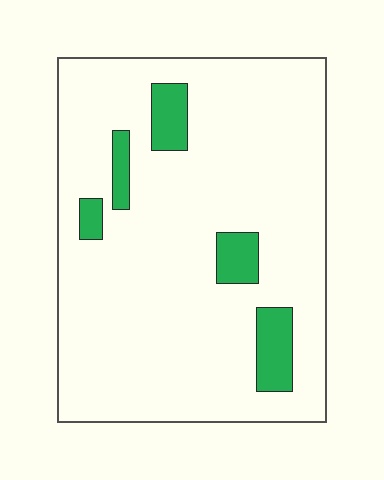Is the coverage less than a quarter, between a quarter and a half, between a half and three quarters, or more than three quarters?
Less than a quarter.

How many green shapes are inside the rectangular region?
5.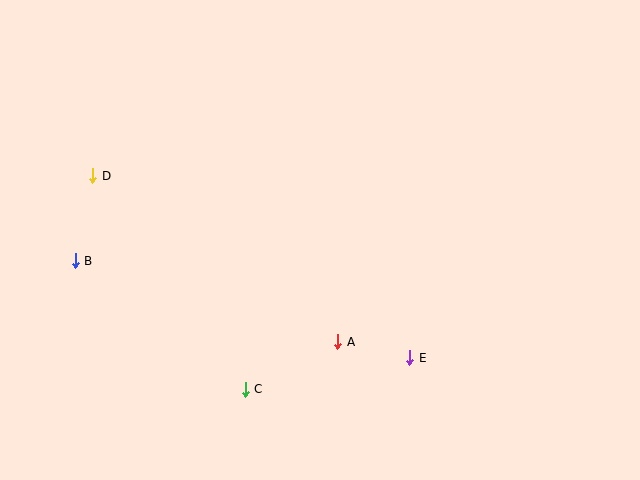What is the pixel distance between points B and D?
The distance between B and D is 87 pixels.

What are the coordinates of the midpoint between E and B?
The midpoint between E and B is at (243, 309).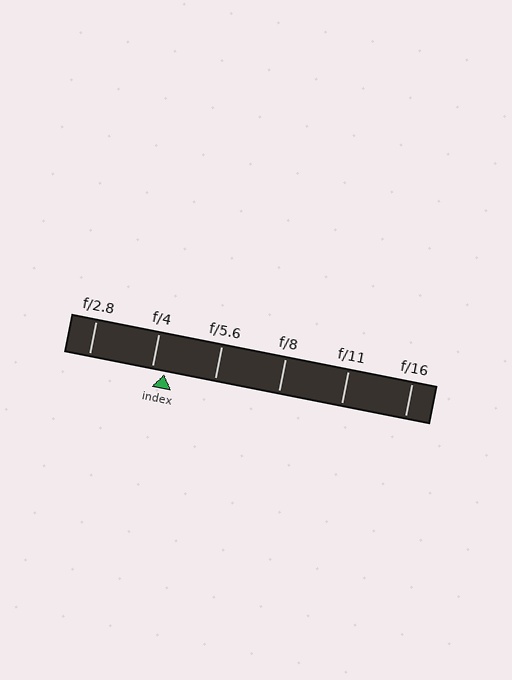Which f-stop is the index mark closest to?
The index mark is closest to f/4.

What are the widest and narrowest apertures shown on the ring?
The widest aperture shown is f/2.8 and the narrowest is f/16.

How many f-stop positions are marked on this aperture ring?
There are 6 f-stop positions marked.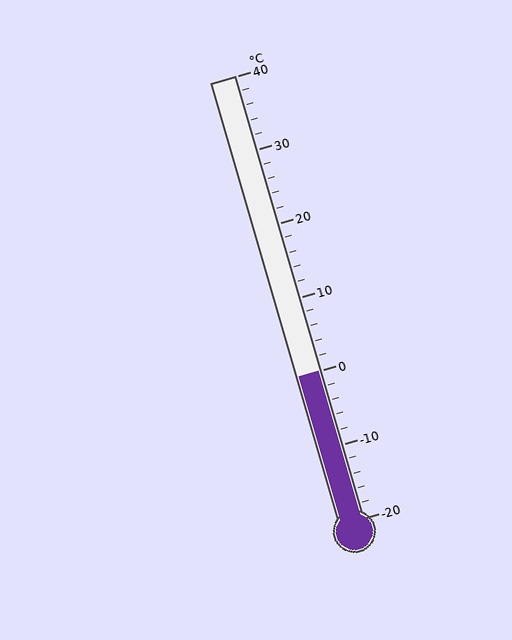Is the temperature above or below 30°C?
The temperature is below 30°C.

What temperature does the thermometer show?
The thermometer shows approximately 0°C.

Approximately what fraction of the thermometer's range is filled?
The thermometer is filled to approximately 35% of its range.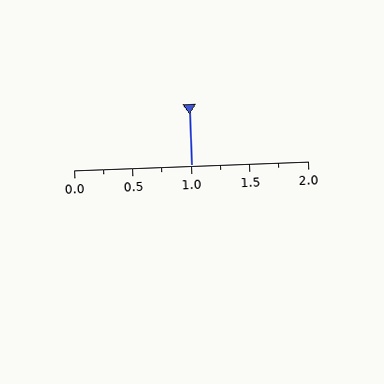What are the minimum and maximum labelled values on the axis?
The axis runs from 0.0 to 2.0.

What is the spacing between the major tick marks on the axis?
The major ticks are spaced 0.5 apart.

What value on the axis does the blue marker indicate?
The marker indicates approximately 1.